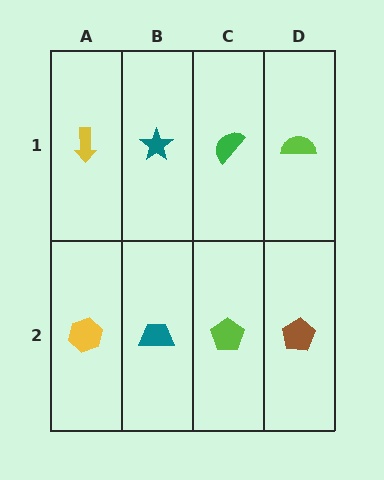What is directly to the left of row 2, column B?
A yellow hexagon.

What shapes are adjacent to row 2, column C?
A green semicircle (row 1, column C), a teal trapezoid (row 2, column B), a brown pentagon (row 2, column D).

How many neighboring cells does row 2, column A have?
2.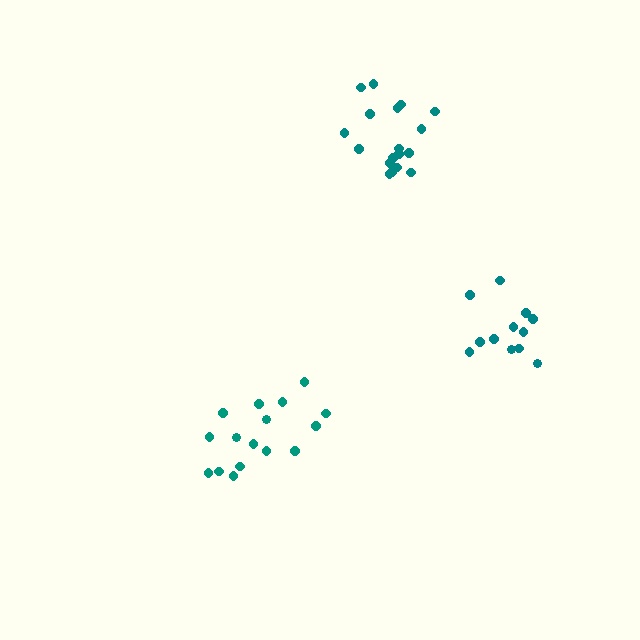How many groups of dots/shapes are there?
There are 3 groups.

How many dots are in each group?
Group 1: 16 dots, Group 2: 18 dots, Group 3: 12 dots (46 total).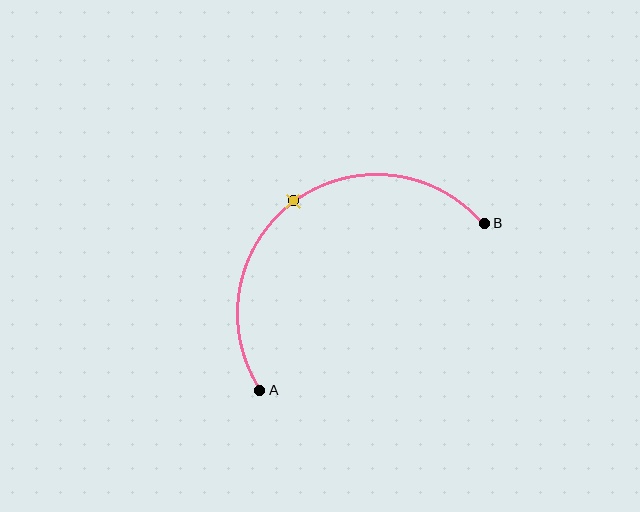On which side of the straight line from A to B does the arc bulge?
The arc bulges above and to the left of the straight line connecting A and B.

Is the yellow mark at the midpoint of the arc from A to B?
Yes. The yellow mark lies on the arc at equal arc-length from both A and B — it is the arc midpoint.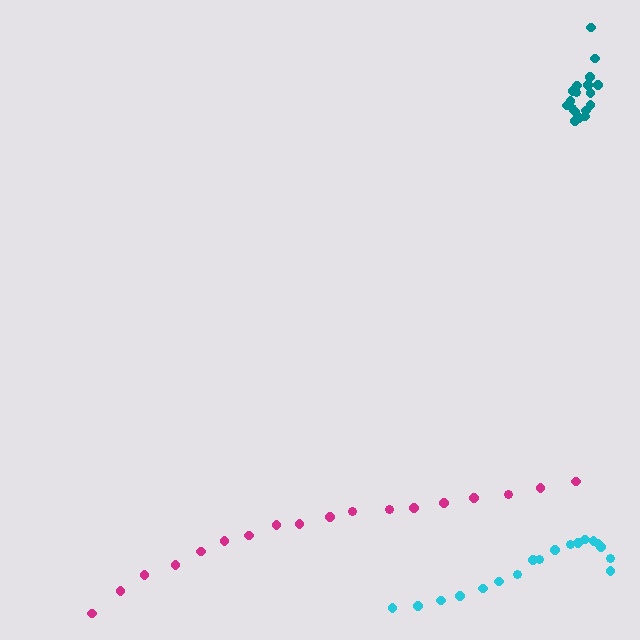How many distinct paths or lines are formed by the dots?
There are 3 distinct paths.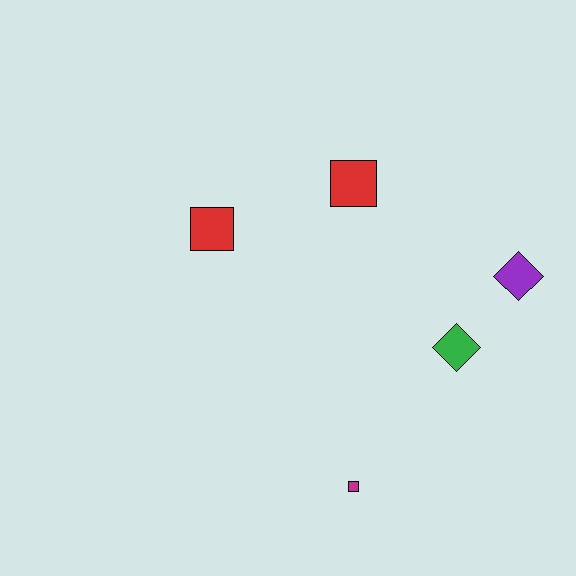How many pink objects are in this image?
There are no pink objects.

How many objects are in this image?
There are 5 objects.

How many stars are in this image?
There are no stars.